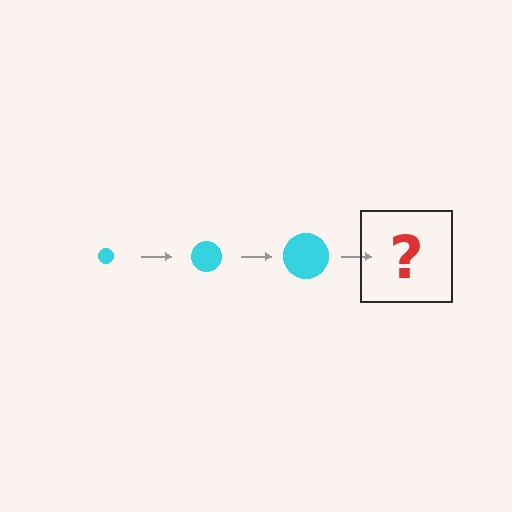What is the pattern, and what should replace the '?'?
The pattern is that the circle gets progressively larger each step. The '?' should be a cyan circle, larger than the previous one.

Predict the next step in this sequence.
The next step is a cyan circle, larger than the previous one.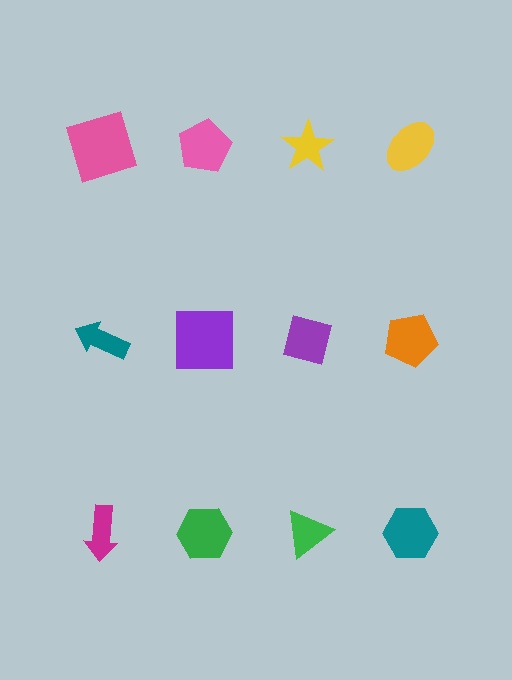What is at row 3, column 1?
A magenta arrow.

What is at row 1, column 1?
A pink square.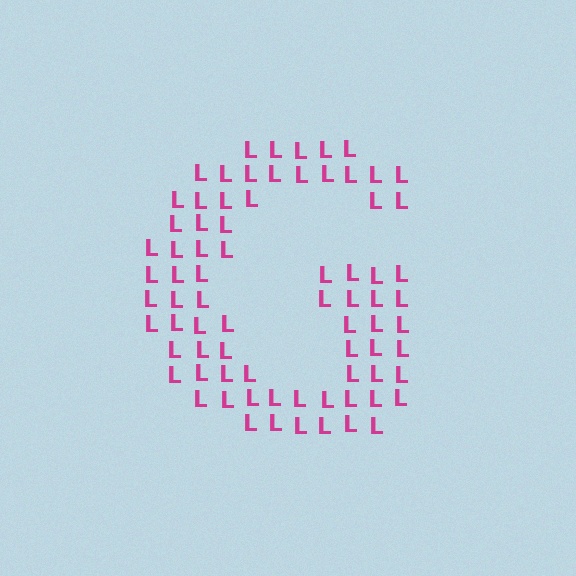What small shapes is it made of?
It is made of small letter L's.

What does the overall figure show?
The overall figure shows the letter G.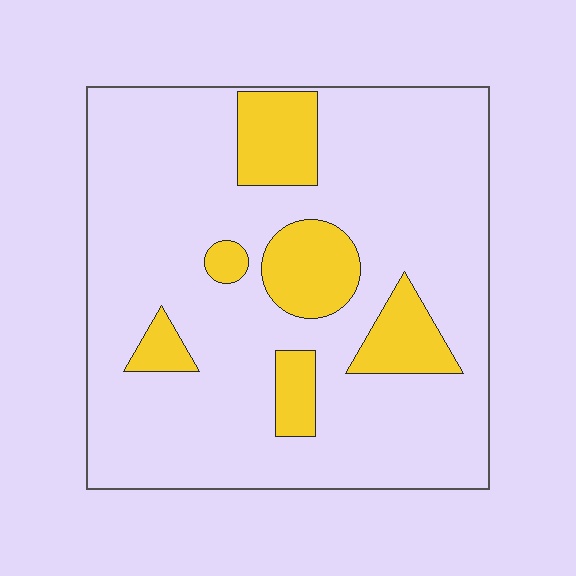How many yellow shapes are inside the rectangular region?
6.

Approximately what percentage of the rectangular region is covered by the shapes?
Approximately 20%.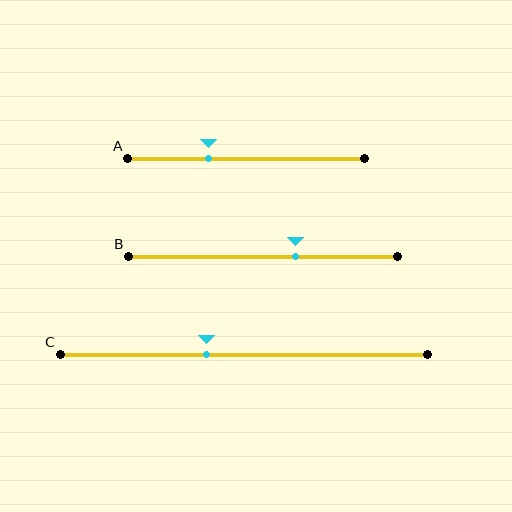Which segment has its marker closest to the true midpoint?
Segment C has its marker closest to the true midpoint.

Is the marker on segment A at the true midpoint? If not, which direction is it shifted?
No, the marker on segment A is shifted to the left by about 16% of the segment length.